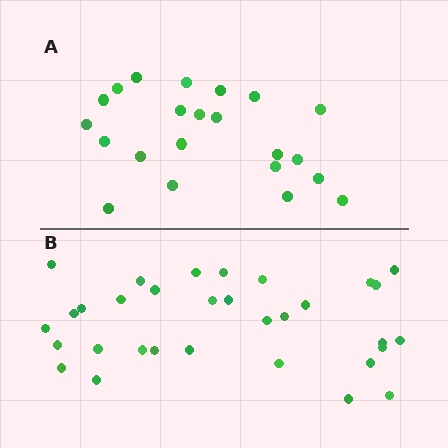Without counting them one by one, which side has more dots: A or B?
Region B (the bottom region) has more dots.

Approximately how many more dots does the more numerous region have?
Region B has roughly 10 or so more dots than region A.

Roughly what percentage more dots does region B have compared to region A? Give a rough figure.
About 45% more.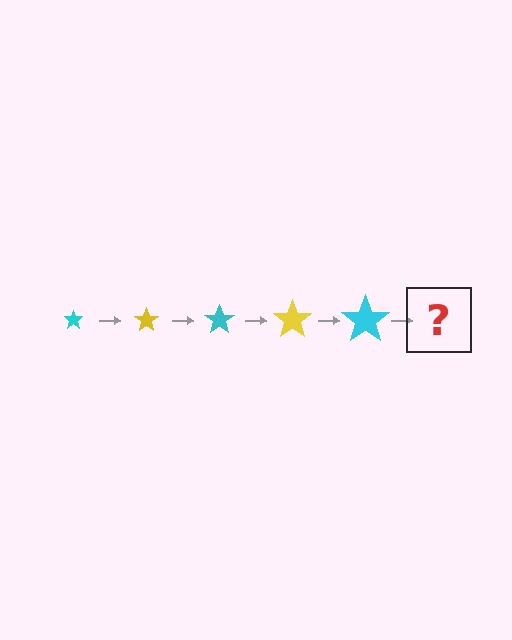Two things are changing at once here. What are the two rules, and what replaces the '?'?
The two rules are that the star grows larger each step and the color cycles through cyan and yellow. The '?' should be a yellow star, larger than the previous one.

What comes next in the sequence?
The next element should be a yellow star, larger than the previous one.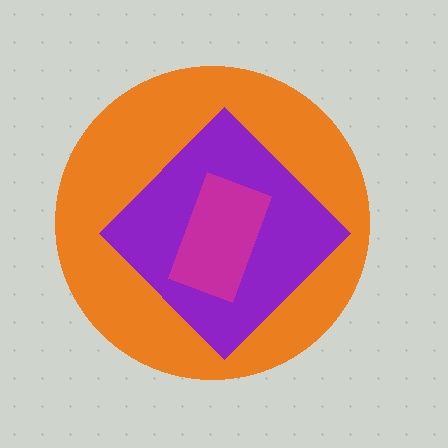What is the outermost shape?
The orange circle.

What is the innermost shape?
The magenta rectangle.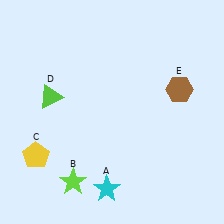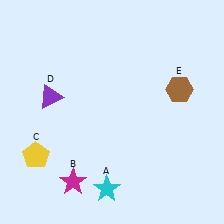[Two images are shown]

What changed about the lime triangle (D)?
In Image 1, D is lime. In Image 2, it changed to purple.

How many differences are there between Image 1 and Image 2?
There are 2 differences between the two images.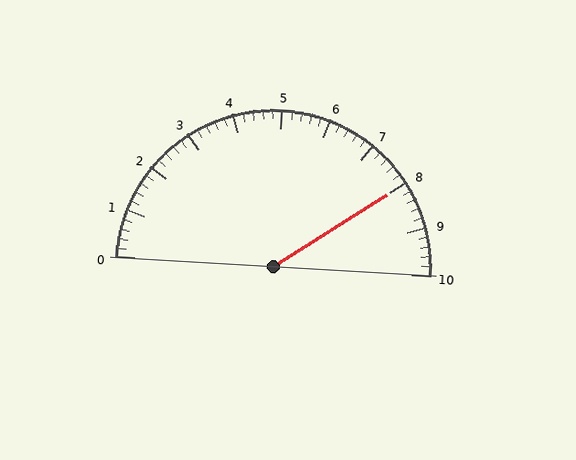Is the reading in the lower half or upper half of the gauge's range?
The reading is in the upper half of the range (0 to 10).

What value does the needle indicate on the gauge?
The needle indicates approximately 8.0.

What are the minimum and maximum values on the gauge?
The gauge ranges from 0 to 10.